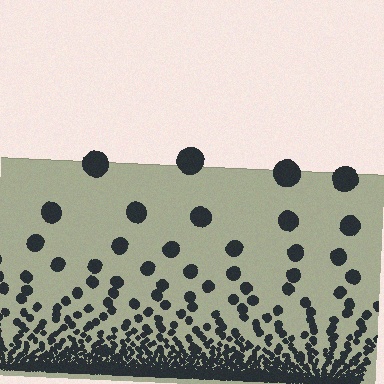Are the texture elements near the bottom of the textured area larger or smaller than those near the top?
Smaller. The gradient is inverted — elements near the bottom are smaller and denser.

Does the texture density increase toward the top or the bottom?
Density increases toward the bottom.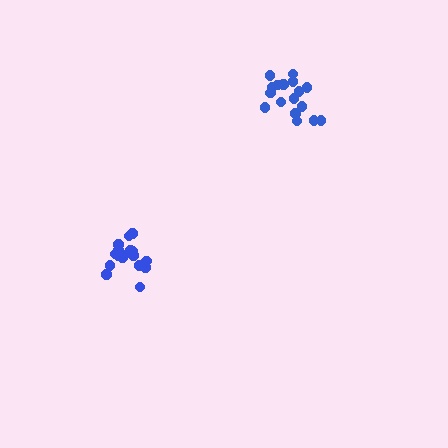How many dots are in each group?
Group 1: 17 dots, Group 2: 17 dots (34 total).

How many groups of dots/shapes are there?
There are 2 groups.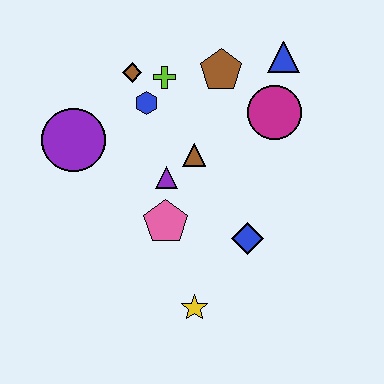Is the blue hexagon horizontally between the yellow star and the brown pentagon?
No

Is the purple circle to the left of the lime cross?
Yes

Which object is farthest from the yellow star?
The blue triangle is farthest from the yellow star.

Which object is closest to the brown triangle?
The purple triangle is closest to the brown triangle.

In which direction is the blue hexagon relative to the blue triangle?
The blue hexagon is to the left of the blue triangle.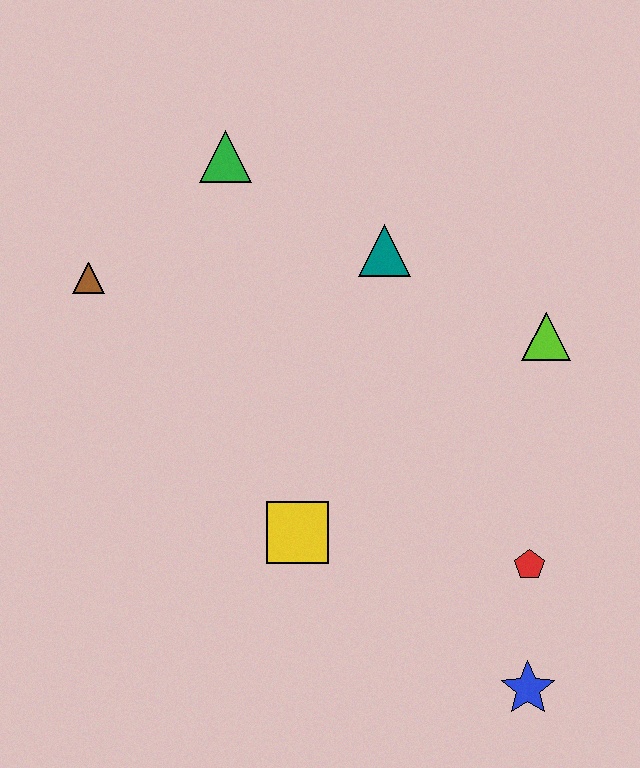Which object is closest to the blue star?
The red pentagon is closest to the blue star.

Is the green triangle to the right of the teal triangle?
No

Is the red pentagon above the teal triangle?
No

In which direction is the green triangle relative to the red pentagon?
The green triangle is above the red pentagon.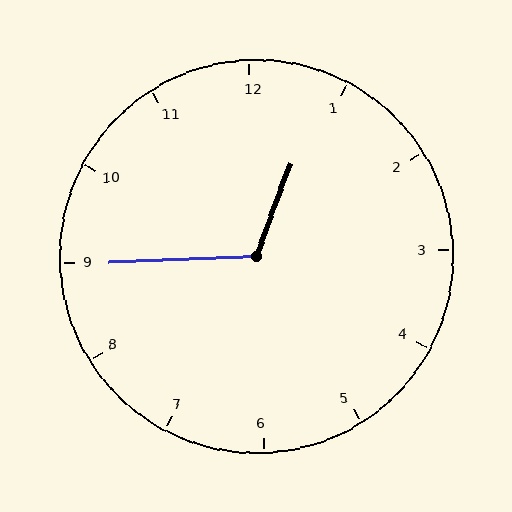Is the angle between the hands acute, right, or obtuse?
It is obtuse.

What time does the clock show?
12:45.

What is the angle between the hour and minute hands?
Approximately 112 degrees.